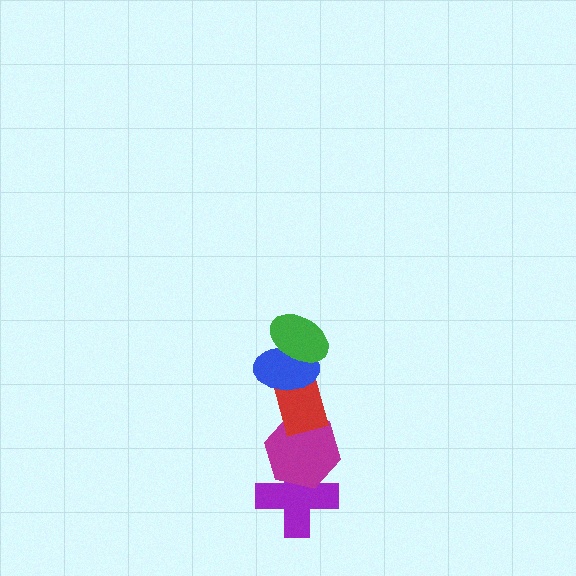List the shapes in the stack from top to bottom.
From top to bottom: the green ellipse, the blue ellipse, the red rectangle, the magenta hexagon, the purple cross.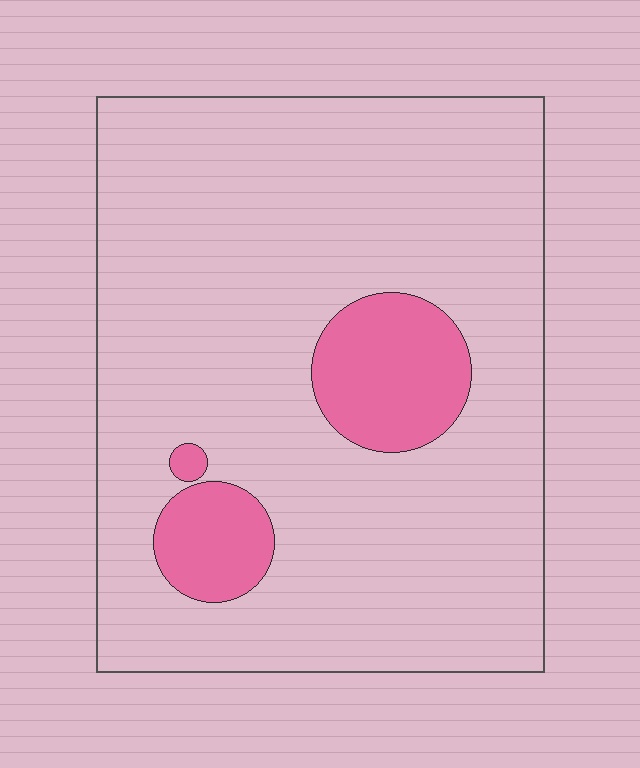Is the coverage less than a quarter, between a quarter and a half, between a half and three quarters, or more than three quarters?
Less than a quarter.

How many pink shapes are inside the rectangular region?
3.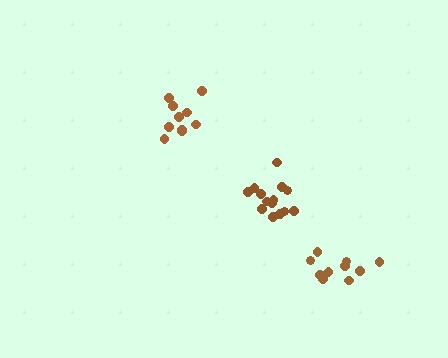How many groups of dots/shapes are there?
There are 3 groups.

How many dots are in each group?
Group 1: 10 dots, Group 2: 14 dots, Group 3: 11 dots (35 total).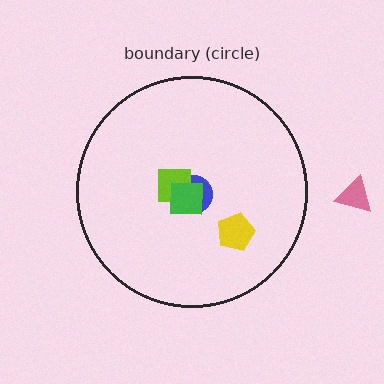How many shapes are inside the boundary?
4 inside, 1 outside.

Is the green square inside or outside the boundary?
Inside.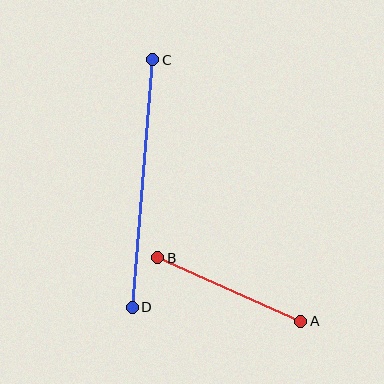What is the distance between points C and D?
The distance is approximately 248 pixels.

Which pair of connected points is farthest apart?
Points C and D are farthest apart.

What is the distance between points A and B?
The distance is approximately 156 pixels.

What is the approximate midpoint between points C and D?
The midpoint is at approximately (143, 184) pixels.